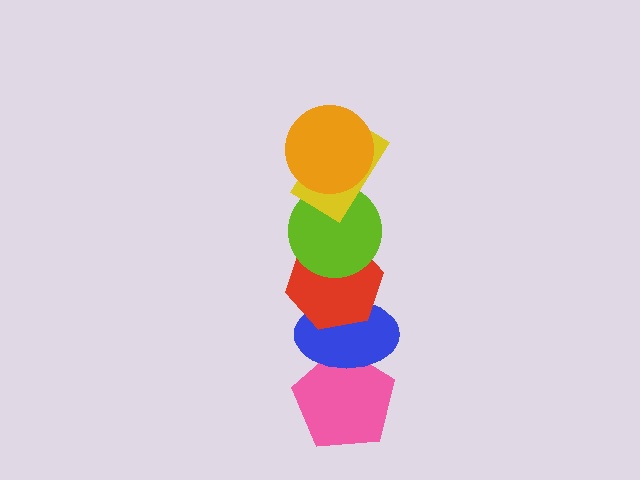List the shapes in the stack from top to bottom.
From top to bottom: the orange circle, the yellow rectangle, the lime circle, the red hexagon, the blue ellipse, the pink pentagon.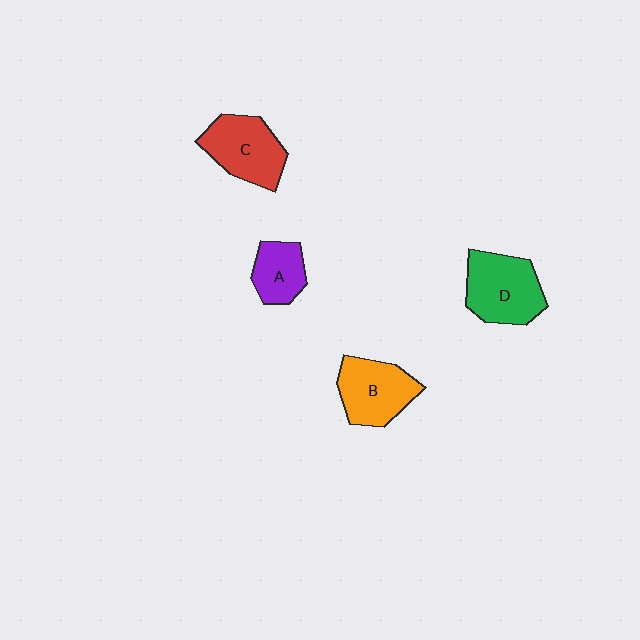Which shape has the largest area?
Shape D (green).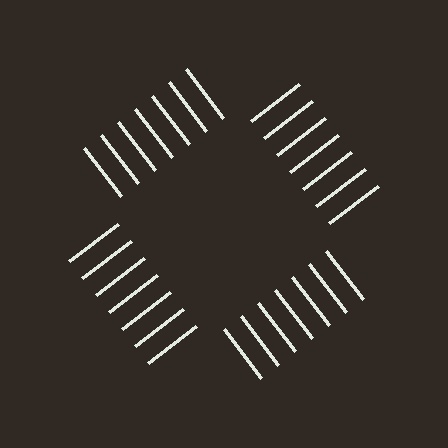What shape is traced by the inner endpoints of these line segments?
An illusory square — the line segments terminate on its edges but no continuous stroke is drawn.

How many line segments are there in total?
28 — 7 along each of the 4 edges.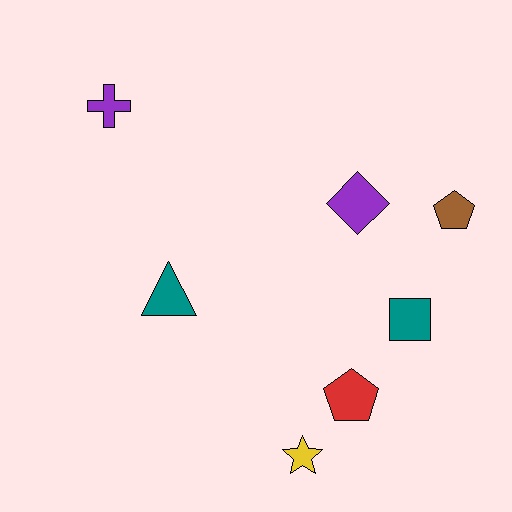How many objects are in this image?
There are 7 objects.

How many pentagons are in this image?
There are 2 pentagons.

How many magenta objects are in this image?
There are no magenta objects.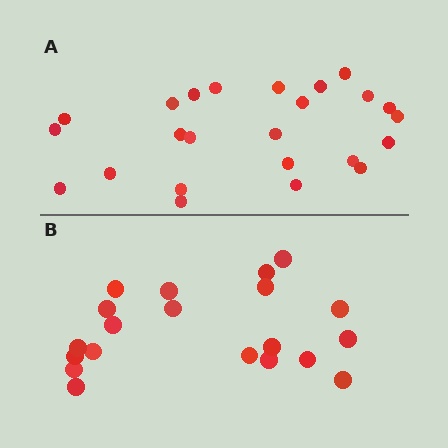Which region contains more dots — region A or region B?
Region A (the top region) has more dots.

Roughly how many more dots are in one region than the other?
Region A has about 4 more dots than region B.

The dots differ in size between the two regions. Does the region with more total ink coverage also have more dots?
No. Region B has more total ink coverage because its dots are larger, but region A actually contains more individual dots. Total area can be misleading — the number of items is what matters here.